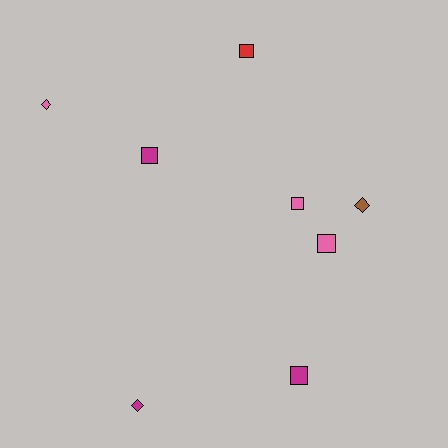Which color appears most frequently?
Pink, with 3 objects.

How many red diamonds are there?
There are no red diamonds.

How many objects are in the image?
There are 8 objects.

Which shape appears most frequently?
Square, with 5 objects.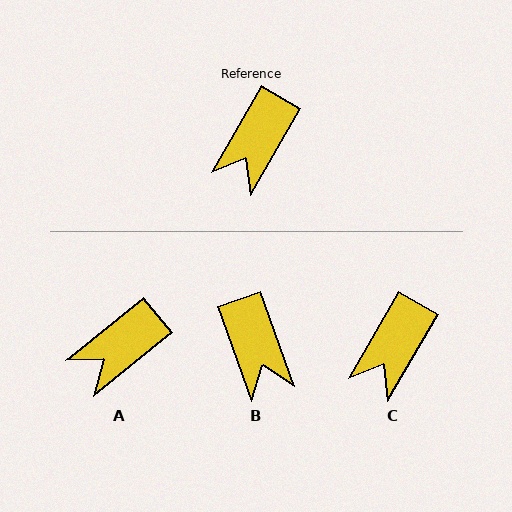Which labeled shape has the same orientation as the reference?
C.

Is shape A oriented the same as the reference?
No, it is off by about 21 degrees.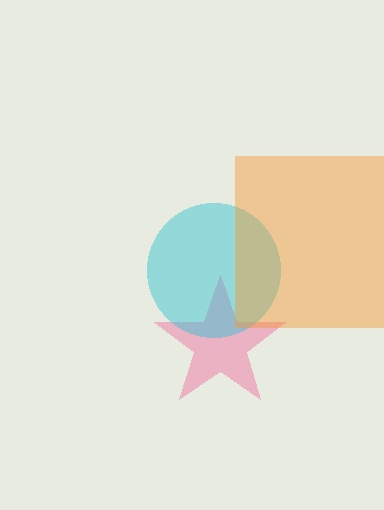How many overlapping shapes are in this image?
There are 3 overlapping shapes in the image.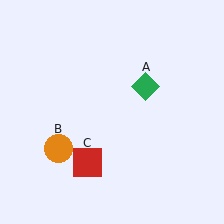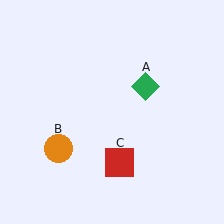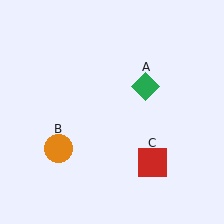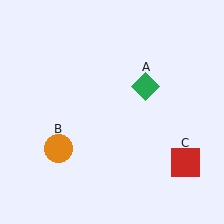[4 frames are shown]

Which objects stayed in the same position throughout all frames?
Green diamond (object A) and orange circle (object B) remained stationary.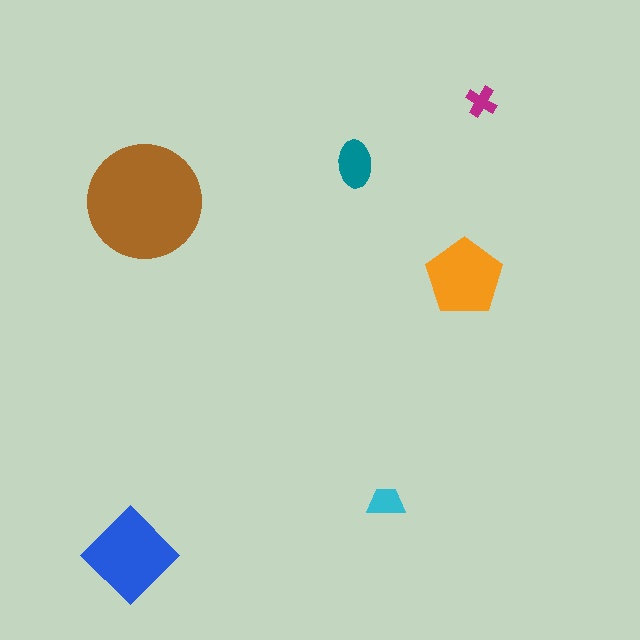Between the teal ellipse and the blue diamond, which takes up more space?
The blue diamond.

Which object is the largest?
The brown circle.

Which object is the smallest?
The magenta cross.